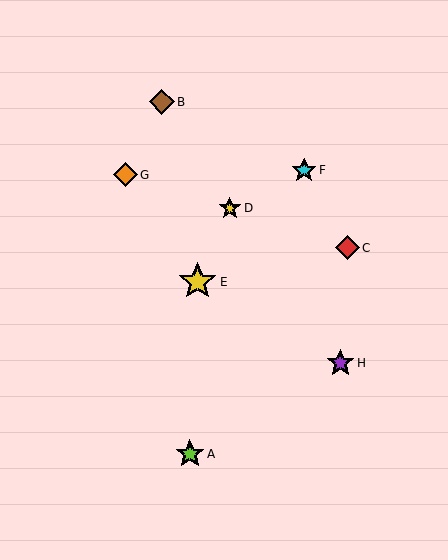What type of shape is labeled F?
Shape F is a cyan star.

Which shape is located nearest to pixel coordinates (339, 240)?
The red diamond (labeled C) at (348, 248) is nearest to that location.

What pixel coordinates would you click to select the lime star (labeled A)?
Click at (190, 454) to select the lime star A.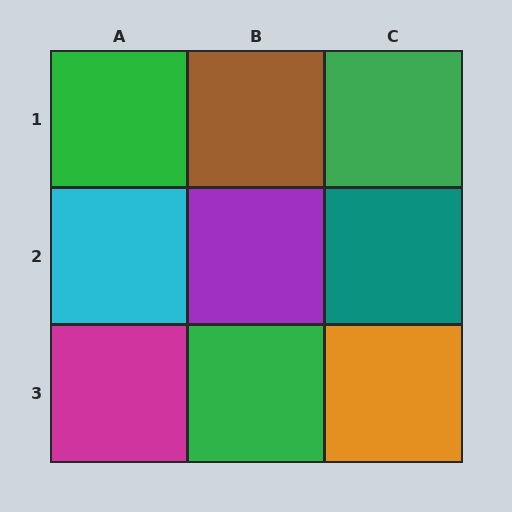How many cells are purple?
1 cell is purple.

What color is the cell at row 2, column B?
Purple.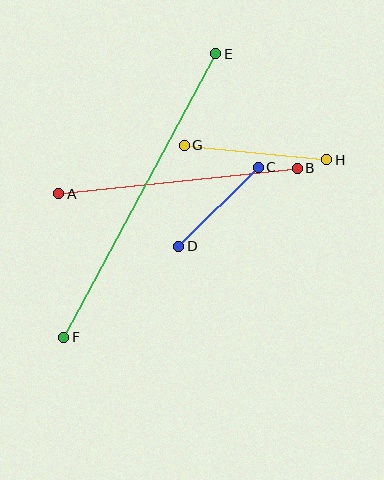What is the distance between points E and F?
The distance is approximately 322 pixels.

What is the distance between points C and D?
The distance is approximately 112 pixels.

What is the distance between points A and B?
The distance is approximately 240 pixels.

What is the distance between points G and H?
The distance is approximately 144 pixels.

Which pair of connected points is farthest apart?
Points E and F are farthest apart.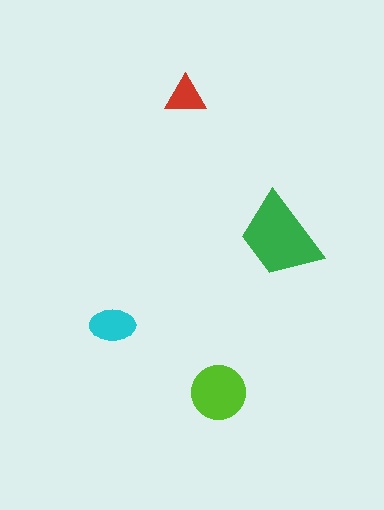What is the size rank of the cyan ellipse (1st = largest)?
3rd.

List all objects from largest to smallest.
The green trapezoid, the lime circle, the cyan ellipse, the red triangle.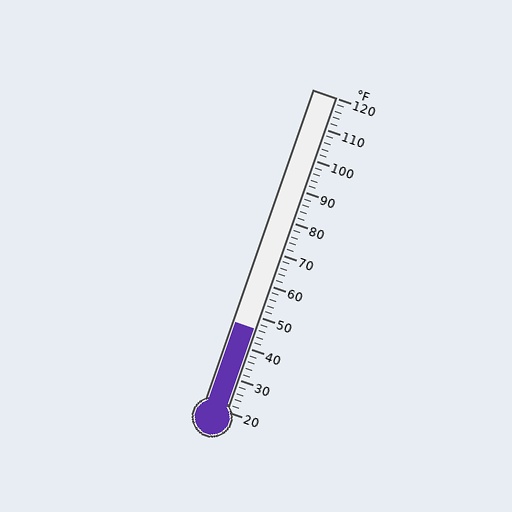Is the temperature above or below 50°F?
The temperature is below 50°F.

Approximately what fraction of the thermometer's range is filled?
The thermometer is filled to approximately 25% of its range.